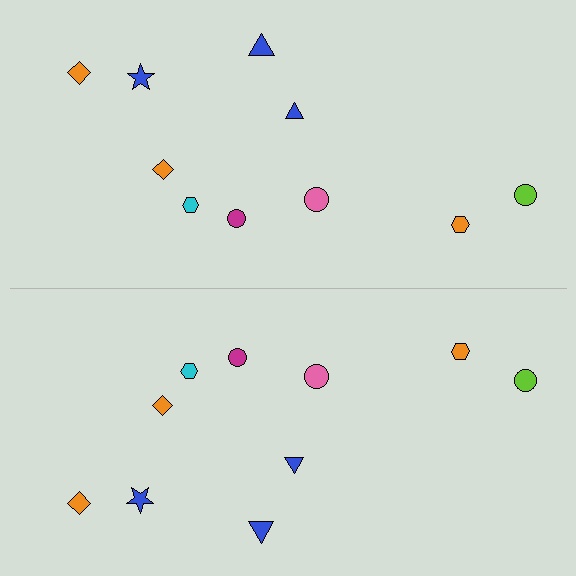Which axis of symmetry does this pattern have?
The pattern has a horizontal axis of symmetry running through the center of the image.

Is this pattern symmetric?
Yes, this pattern has bilateral (reflection) symmetry.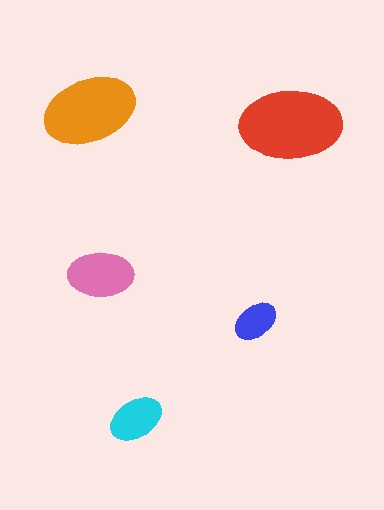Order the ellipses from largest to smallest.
the red one, the orange one, the pink one, the cyan one, the blue one.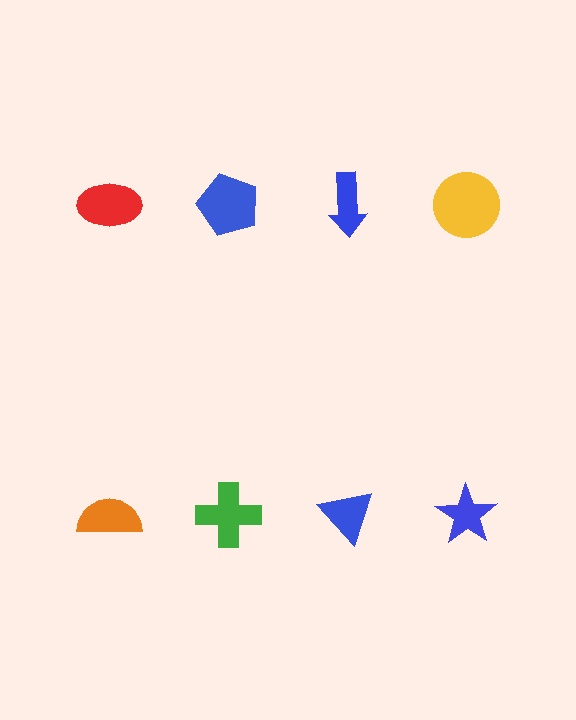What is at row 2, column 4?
A blue star.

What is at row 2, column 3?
A blue triangle.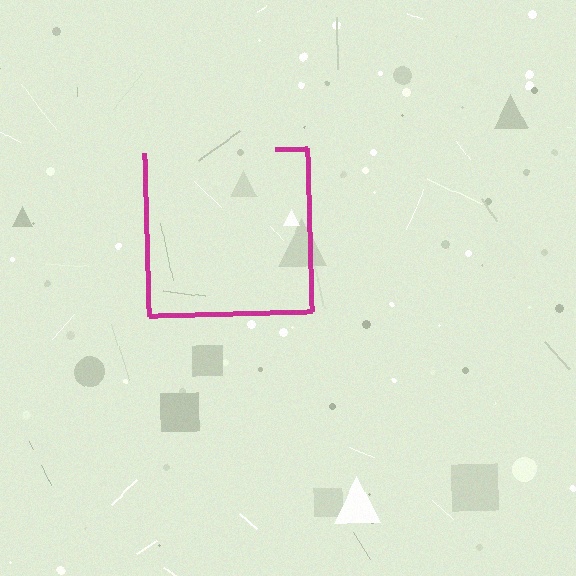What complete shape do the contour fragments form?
The contour fragments form a square.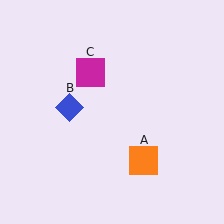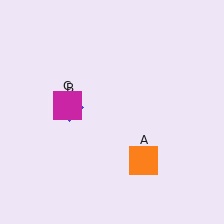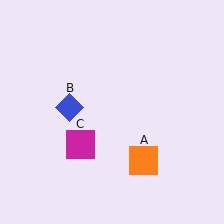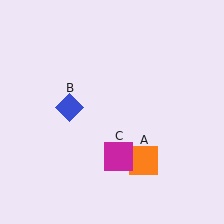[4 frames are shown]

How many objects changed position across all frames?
1 object changed position: magenta square (object C).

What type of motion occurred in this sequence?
The magenta square (object C) rotated counterclockwise around the center of the scene.